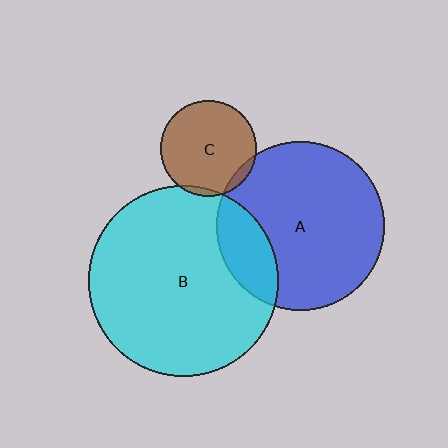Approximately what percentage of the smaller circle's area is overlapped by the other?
Approximately 5%.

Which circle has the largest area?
Circle B (cyan).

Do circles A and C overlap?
Yes.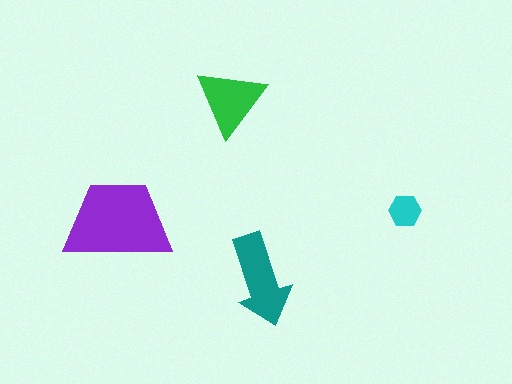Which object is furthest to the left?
The purple trapezoid is leftmost.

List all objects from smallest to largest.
The cyan hexagon, the green triangle, the teal arrow, the purple trapezoid.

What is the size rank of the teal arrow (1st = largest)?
2nd.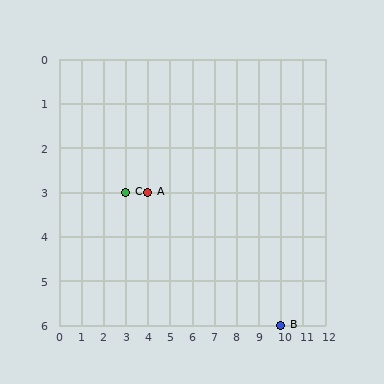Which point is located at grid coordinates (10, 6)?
Point B is at (10, 6).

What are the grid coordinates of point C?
Point C is at grid coordinates (3, 3).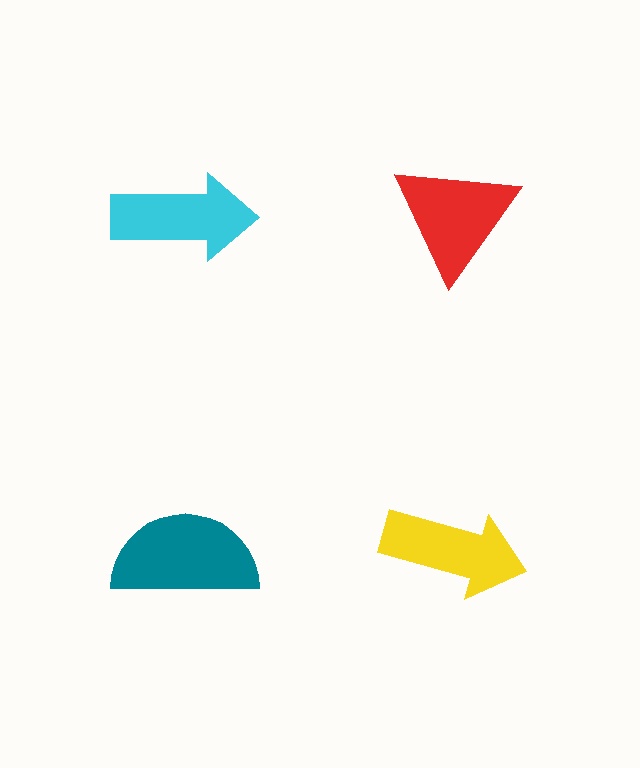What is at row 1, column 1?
A cyan arrow.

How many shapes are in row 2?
2 shapes.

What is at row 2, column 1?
A teal semicircle.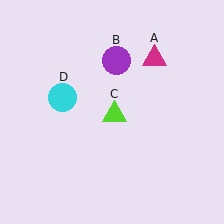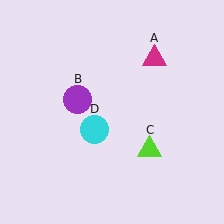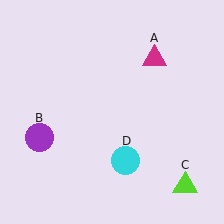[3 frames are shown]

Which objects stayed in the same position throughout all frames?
Magenta triangle (object A) remained stationary.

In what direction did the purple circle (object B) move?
The purple circle (object B) moved down and to the left.